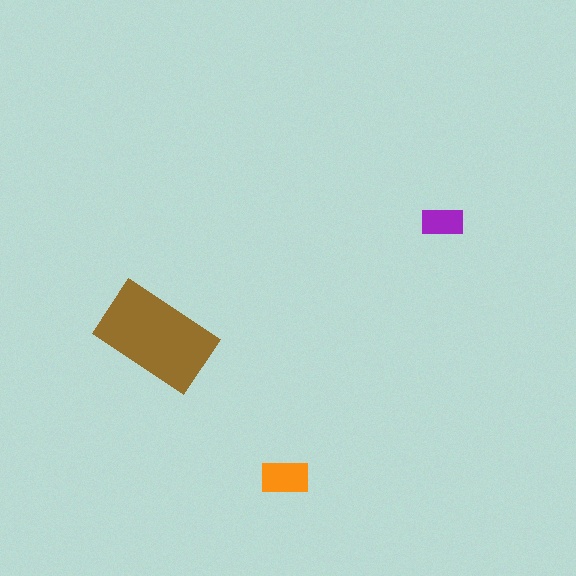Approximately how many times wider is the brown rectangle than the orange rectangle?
About 2.5 times wider.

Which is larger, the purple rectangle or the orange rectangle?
The orange one.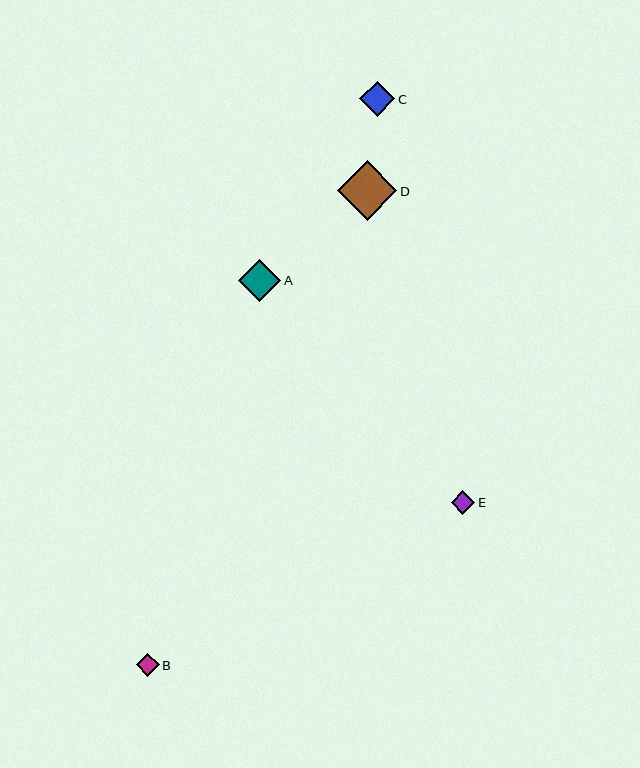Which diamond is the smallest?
Diamond B is the smallest with a size of approximately 23 pixels.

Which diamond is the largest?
Diamond D is the largest with a size of approximately 60 pixels.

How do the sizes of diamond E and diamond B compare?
Diamond E and diamond B are approximately the same size.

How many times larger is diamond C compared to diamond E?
Diamond C is approximately 1.5 times the size of diamond E.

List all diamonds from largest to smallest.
From largest to smallest: D, A, C, E, B.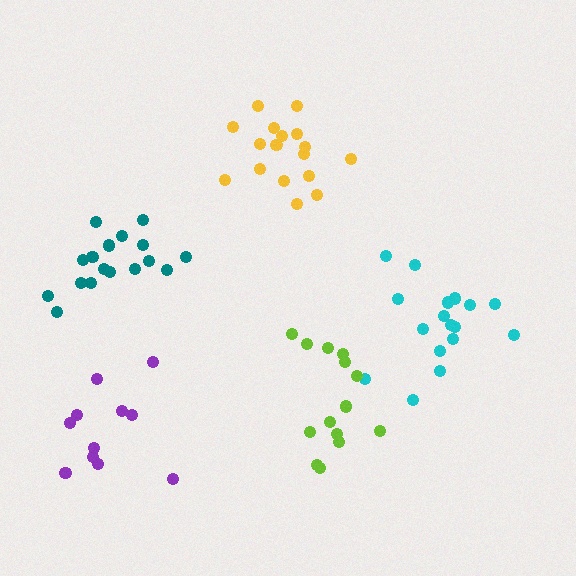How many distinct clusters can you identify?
There are 5 distinct clusters.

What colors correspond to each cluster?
The clusters are colored: cyan, yellow, teal, purple, lime.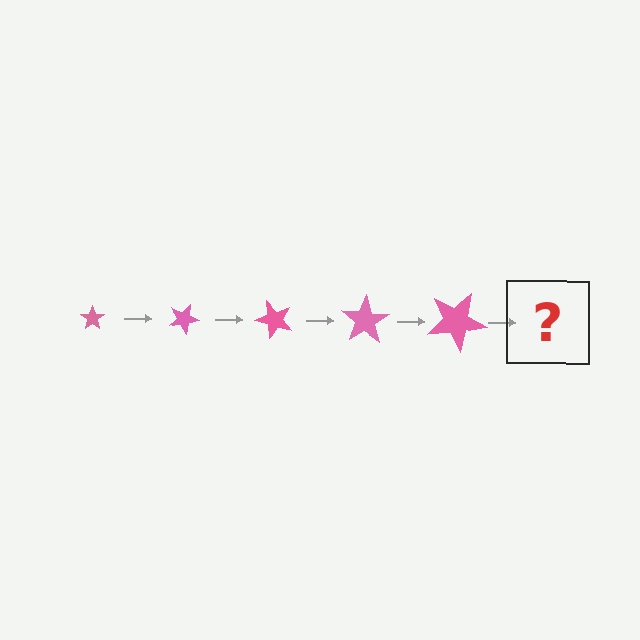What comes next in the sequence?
The next element should be a star, larger than the previous one and rotated 125 degrees from the start.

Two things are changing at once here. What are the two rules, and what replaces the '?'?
The two rules are that the star grows larger each step and it rotates 25 degrees each step. The '?' should be a star, larger than the previous one and rotated 125 degrees from the start.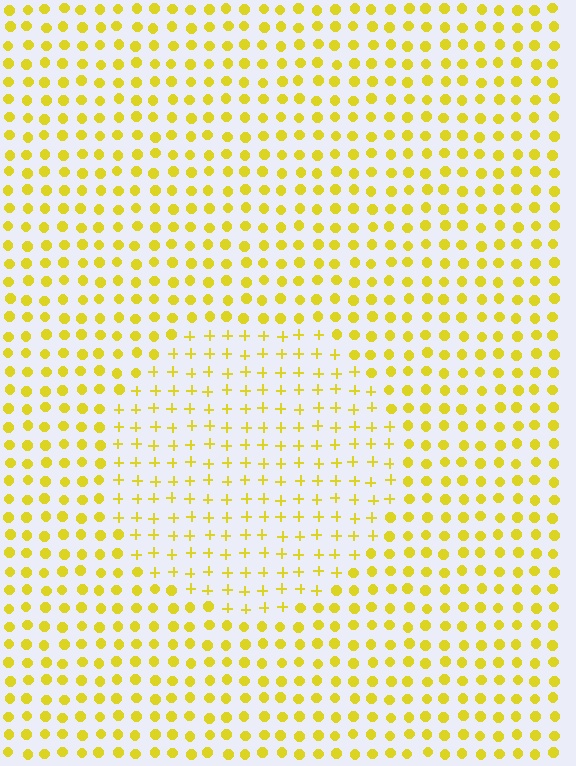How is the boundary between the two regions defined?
The boundary is defined by a change in element shape: plus signs inside vs. circles outside. All elements share the same color and spacing.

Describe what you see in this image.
The image is filled with small yellow elements arranged in a uniform grid. A circle-shaped region contains plus signs, while the surrounding area contains circles. The boundary is defined purely by the change in element shape.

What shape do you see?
I see a circle.